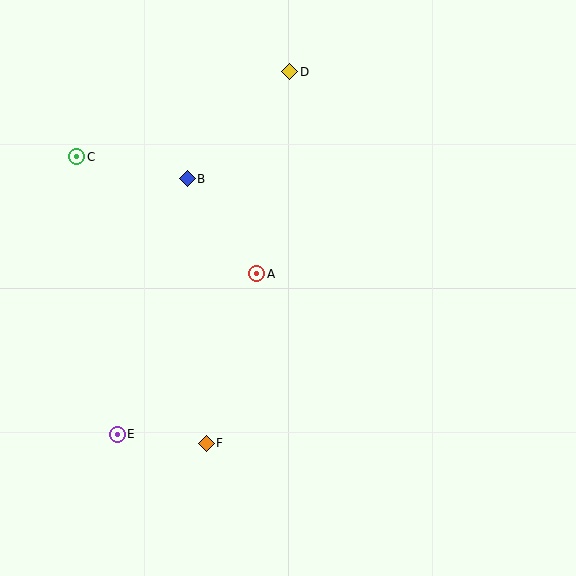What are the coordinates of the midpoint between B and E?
The midpoint between B and E is at (152, 306).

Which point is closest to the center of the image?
Point A at (257, 274) is closest to the center.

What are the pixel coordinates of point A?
Point A is at (257, 274).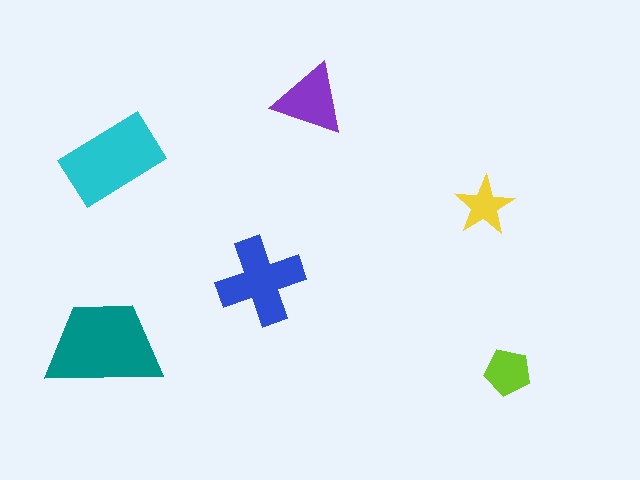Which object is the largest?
The teal trapezoid.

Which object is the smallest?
The yellow star.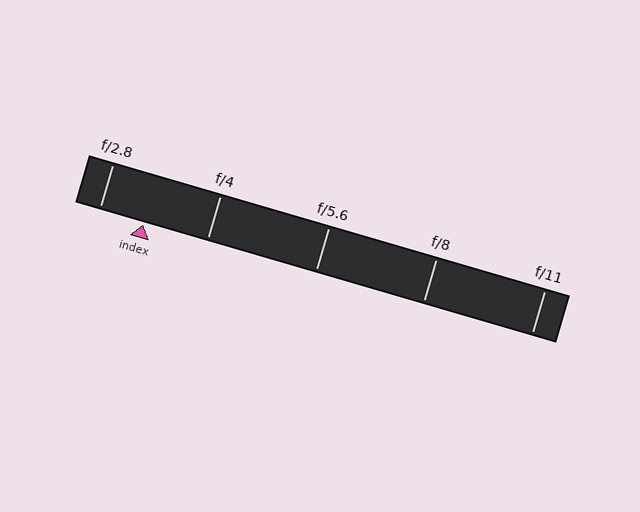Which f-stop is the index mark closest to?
The index mark is closest to f/2.8.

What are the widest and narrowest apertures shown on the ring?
The widest aperture shown is f/2.8 and the narrowest is f/11.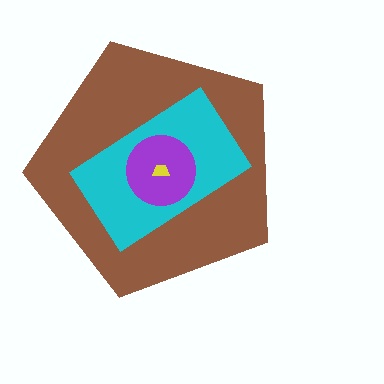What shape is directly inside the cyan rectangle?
The purple circle.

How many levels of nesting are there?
4.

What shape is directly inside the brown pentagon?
The cyan rectangle.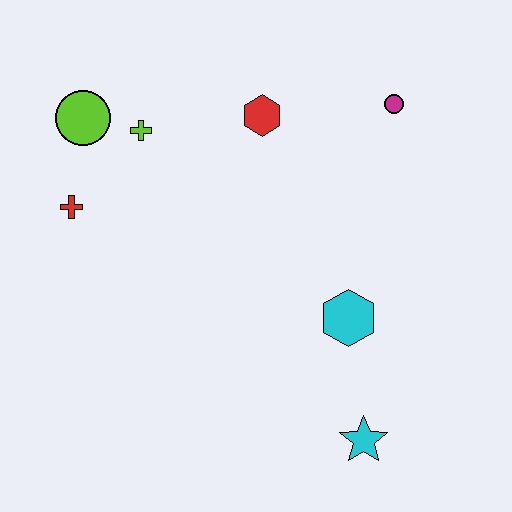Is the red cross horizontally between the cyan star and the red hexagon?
No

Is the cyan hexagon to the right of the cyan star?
No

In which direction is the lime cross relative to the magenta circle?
The lime cross is to the left of the magenta circle.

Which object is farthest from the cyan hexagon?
The lime circle is farthest from the cyan hexagon.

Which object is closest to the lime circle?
The lime cross is closest to the lime circle.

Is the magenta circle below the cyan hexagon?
No